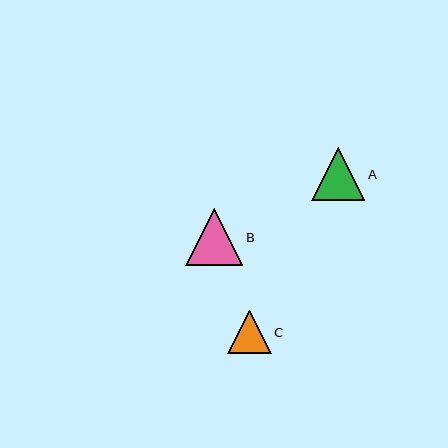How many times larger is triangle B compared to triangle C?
Triangle B is approximately 1.3 times the size of triangle C.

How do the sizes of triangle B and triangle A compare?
Triangle B and triangle A are approximately the same size.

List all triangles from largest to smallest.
From largest to smallest: B, A, C.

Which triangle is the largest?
Triangle B is the largest with a size of approximately 57 pixels.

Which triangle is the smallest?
Triangle C is the smallest with a size of approximately 43 pixels.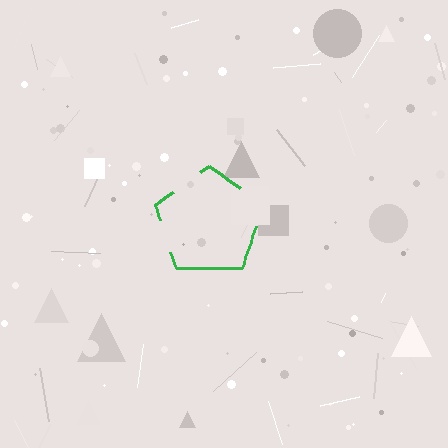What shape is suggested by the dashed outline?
The dashed outline suggests a pentagon.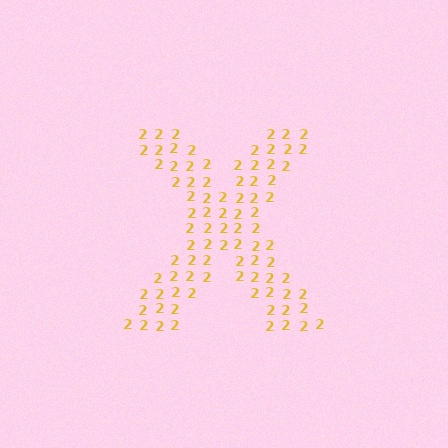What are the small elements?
The small elements are digit 2's.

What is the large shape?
The large shape is the letter X.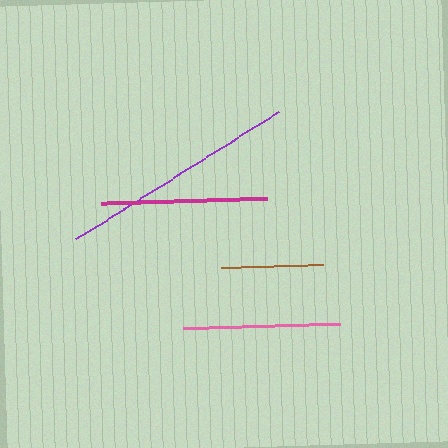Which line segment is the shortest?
The brown line is the shortest at approximately 102 pixels.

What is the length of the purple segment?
The purple segment is approximately 239 pixels long.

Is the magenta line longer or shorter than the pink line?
The magenta line is longer than the pink line.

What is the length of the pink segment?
The pink segment is approximately 158 pixels long.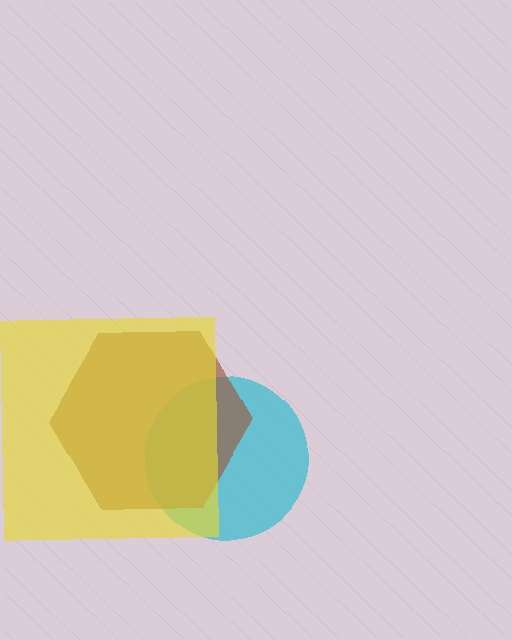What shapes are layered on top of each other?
The layered shapes are: a cyan circle, a brown hexagon, a yellow square.